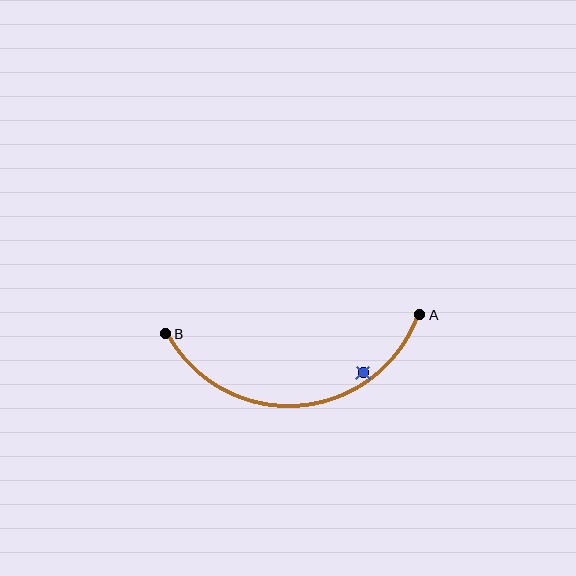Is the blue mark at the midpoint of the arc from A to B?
No — the blue mark does not lie on the arc at all. It sits slightly inside the curve.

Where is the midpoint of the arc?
The arc midpoint is the point on the curve farthest from the straight line joining A and B. It sits below that line.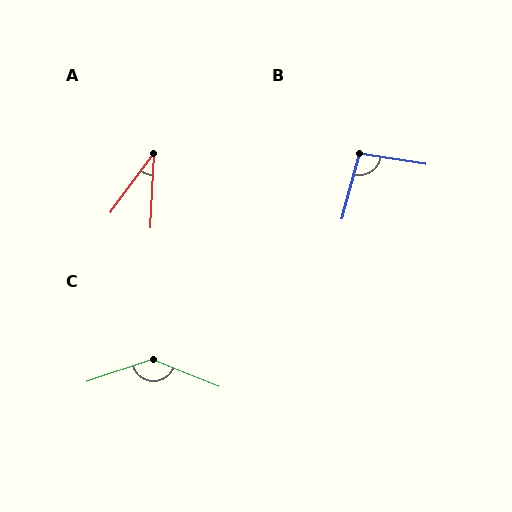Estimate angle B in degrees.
Approximately 96 degrees.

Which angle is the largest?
C, at approximately 139 degrees.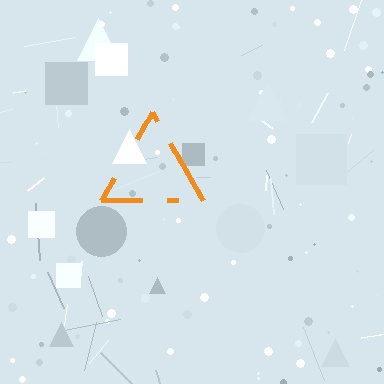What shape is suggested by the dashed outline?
The dashed outline suggests a triangle.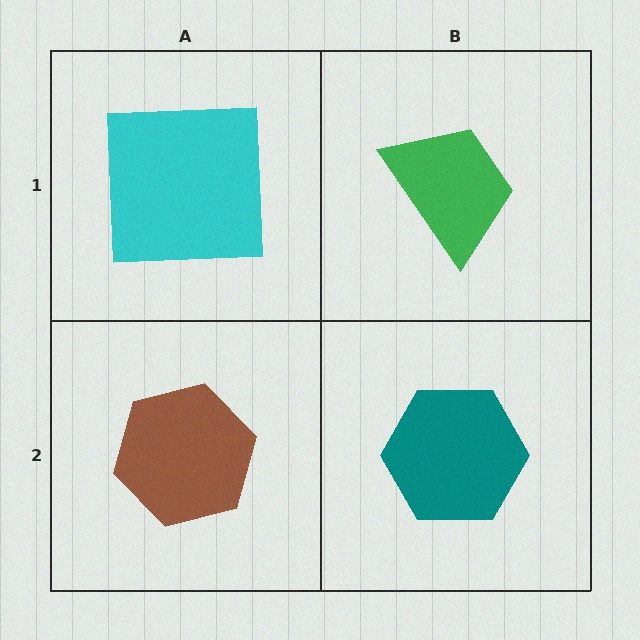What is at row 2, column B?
A teal hexagon.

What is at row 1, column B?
A green trapezoid.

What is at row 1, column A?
A cyan square.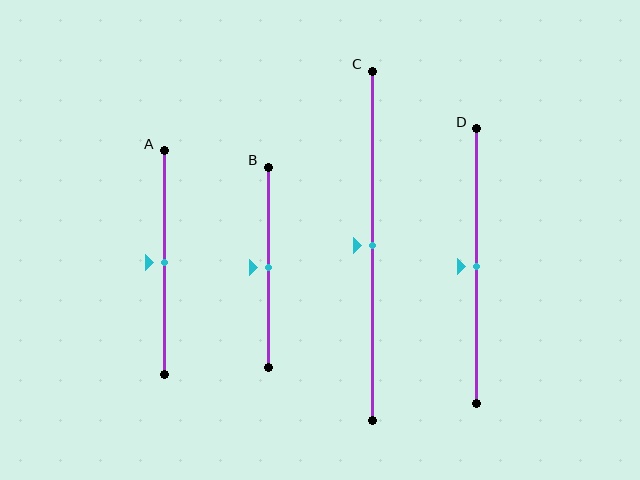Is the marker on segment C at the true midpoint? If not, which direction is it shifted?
Yes, the marker on segment C is at the true midpoint.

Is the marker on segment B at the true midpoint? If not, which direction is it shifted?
Yes, the marker on segment B is at the true midpoint.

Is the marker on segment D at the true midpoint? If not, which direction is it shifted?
Yes, the marker on segment D is at the true midpoint.